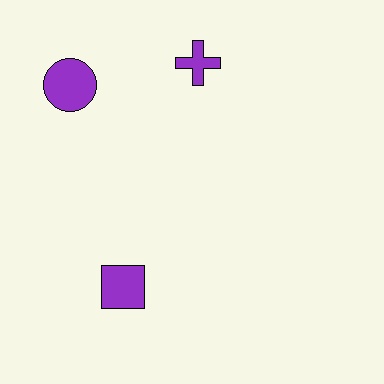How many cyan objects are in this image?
There are no cyan objects.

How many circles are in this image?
There is 1 circle.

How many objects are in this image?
There are 3 objects.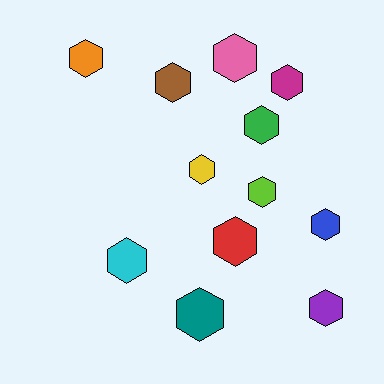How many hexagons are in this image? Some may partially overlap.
There are 12 hexagons.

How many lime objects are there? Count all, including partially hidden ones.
There is 1 lime object.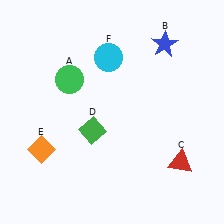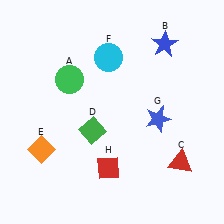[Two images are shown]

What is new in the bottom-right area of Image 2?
A blue star (G) was added in the bottom-right area of Image 2.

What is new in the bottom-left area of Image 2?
A red diamond (H) was added in the bottom-left area of Image 2.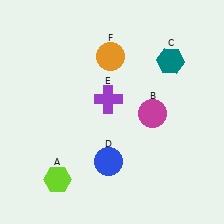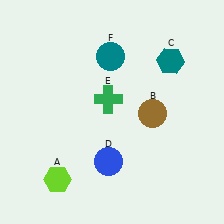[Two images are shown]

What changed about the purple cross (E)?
In Image 1, E is purple. In Image 2, it changed to green.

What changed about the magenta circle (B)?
In Image 1, B is magenta. In Image 2, it changed to brown.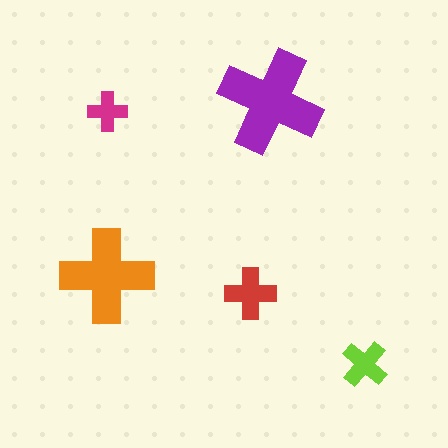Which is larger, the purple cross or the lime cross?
The purple one.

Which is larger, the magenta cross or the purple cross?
The purple one.